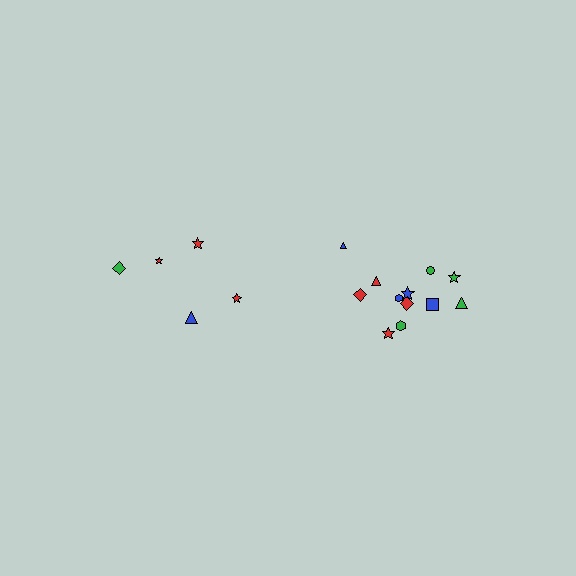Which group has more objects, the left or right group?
The right group.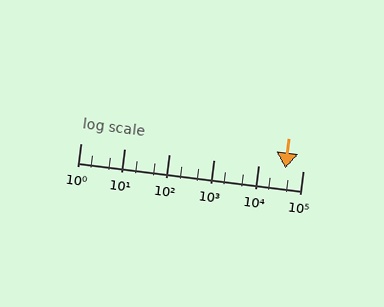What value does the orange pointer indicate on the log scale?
The pointer indicates approximately 41000.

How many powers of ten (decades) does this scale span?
The scale spans 5 decades, from 1 to 100000.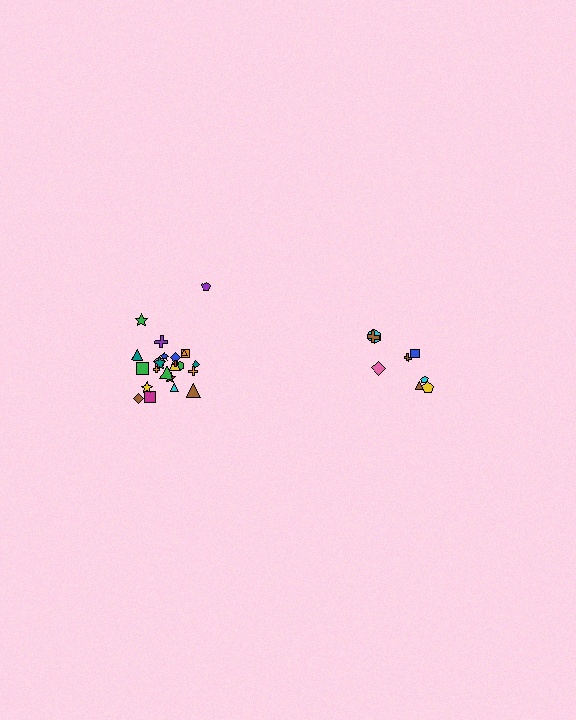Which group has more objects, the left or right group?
The left group.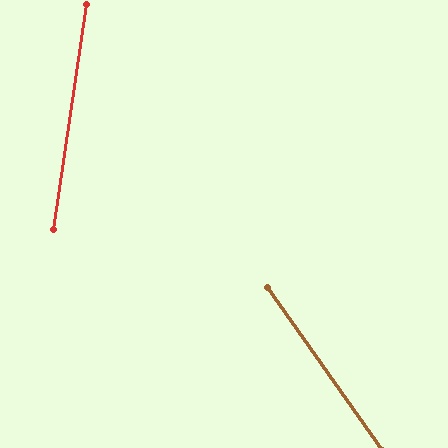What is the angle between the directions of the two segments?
Approximately 44 degrees.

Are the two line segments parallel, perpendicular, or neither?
Neither parallel nor perpendicular — they differ by about 44°.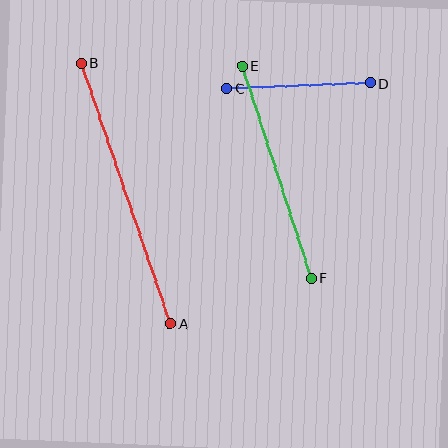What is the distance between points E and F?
The distance is approximately 224 pixels.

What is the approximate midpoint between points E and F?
The midpoint is at approximately (277, 172) pixels.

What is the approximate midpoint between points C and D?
The midpoint is at approximately (298, 86) pixels.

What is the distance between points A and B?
The distance is approximately 276 pixels.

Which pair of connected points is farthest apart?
Points A and B are farthest apart.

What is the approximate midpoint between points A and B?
The midpoint is at approximately (126, 193) pixels.